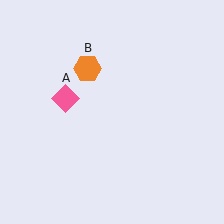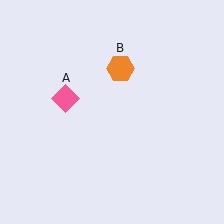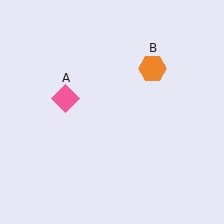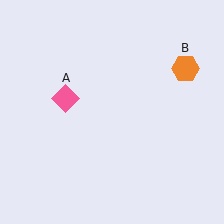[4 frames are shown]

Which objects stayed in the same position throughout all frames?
Pink diamond (object A) remained stationary.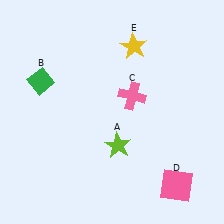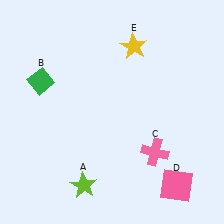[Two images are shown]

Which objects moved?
The objects that moved are: the lime star (A), the pink cross (C).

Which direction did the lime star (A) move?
The lime star (A) moved down.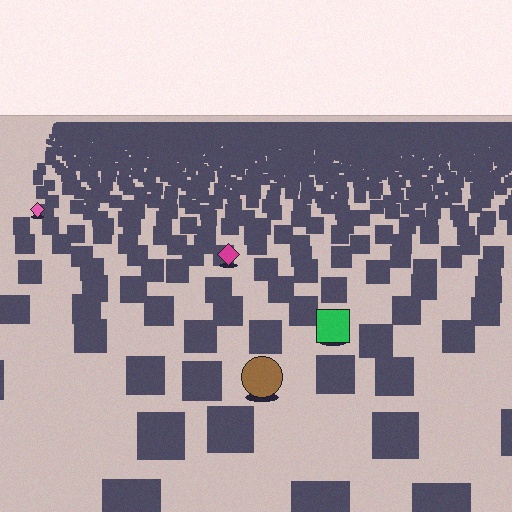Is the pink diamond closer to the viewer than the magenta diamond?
No. The magenta diamond is closer — you can tell from the texture gradient: the ground texture is coarser near it.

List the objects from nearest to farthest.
From nearest to farthest: the brown circle, the green square, the magenta diamond, the pink diamond.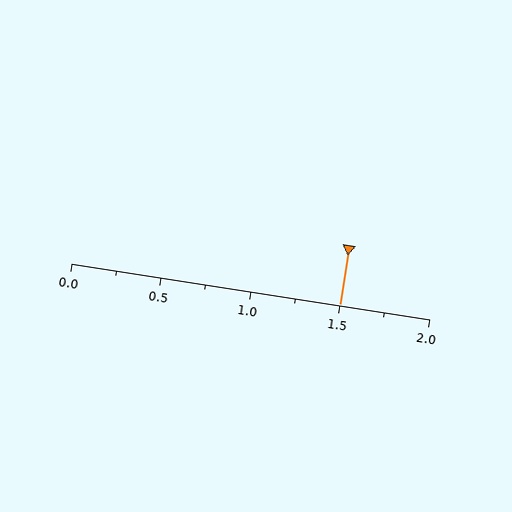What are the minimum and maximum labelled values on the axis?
The axis runs from 0.0 to 2.0.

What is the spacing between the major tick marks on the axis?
The major ticks are spaced 0.5 apart.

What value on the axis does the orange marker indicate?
The marker indicates approximately 1.5.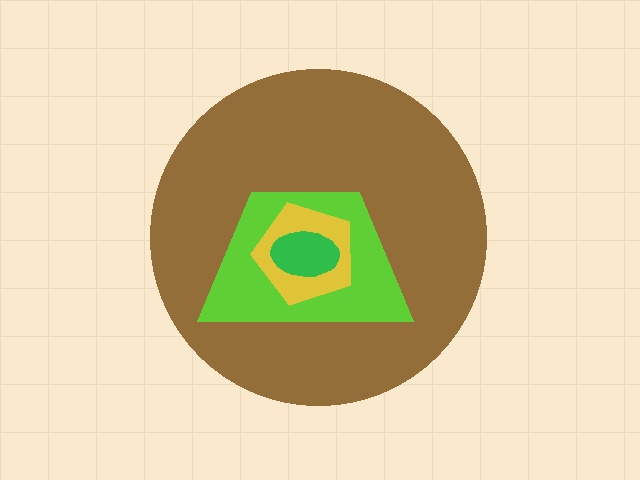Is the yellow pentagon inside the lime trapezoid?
Yes.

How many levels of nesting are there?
4.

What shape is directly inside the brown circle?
The lime trapezoid.